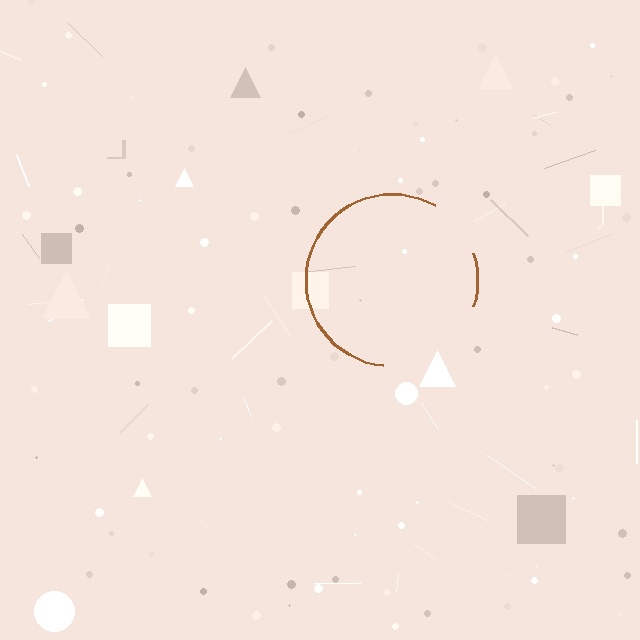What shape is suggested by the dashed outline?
The dashed outline suggests a circle.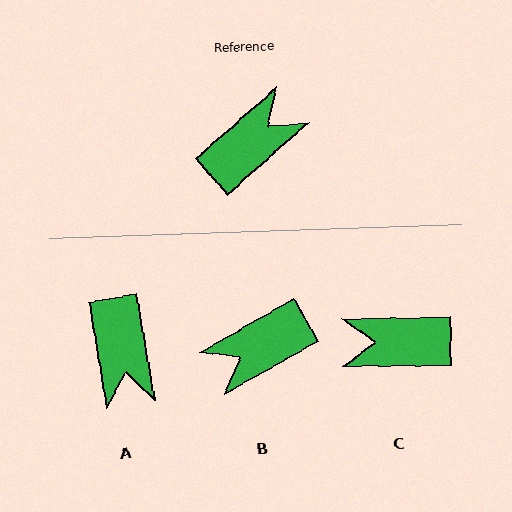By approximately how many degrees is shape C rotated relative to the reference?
Approximately 139 degrees counter-clockwise.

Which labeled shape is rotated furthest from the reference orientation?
B, about 168 degrees away.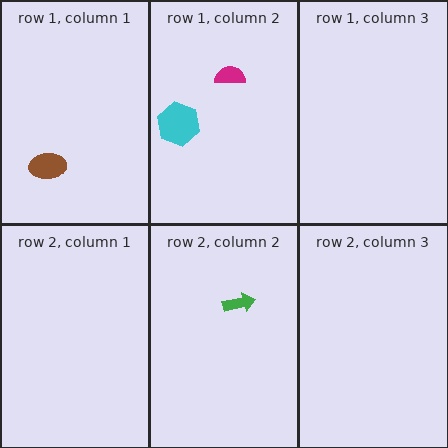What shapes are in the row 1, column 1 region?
The brown ellipse.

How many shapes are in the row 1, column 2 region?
2.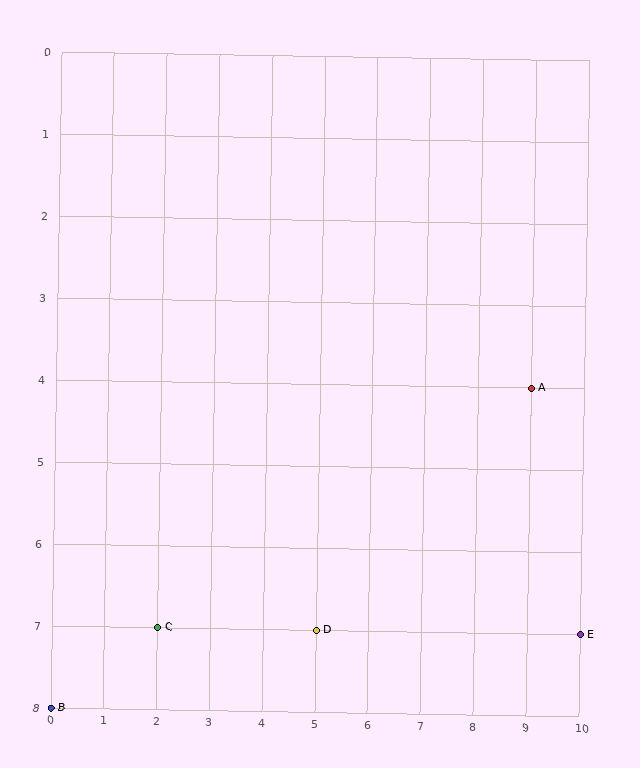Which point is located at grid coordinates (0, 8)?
Point B is at (0, 8).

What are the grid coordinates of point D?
Point D is at grid coordinates (5, 7).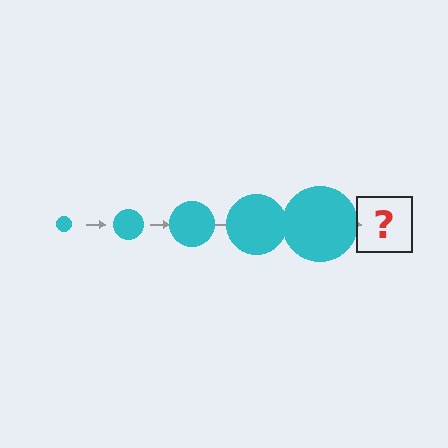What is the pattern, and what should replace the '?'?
The pattern is that the circle gets progressively larger each step. The '?' should be a cyan circle, larger than the previous one.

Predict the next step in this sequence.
The next step is a cyan circle, larger than the previous one.